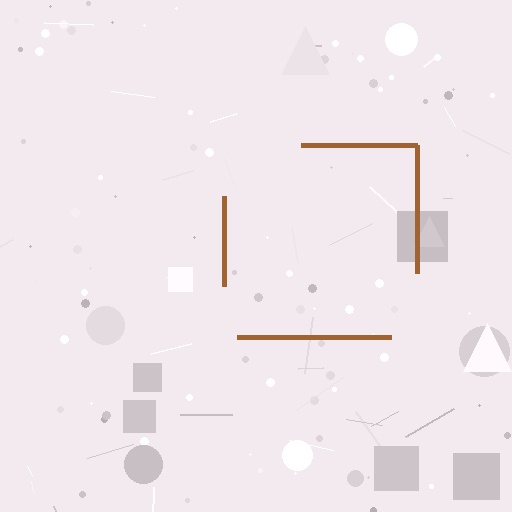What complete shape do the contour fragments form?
The contour fragments form a square.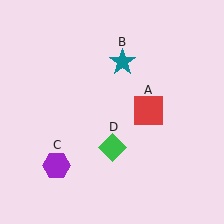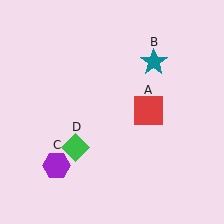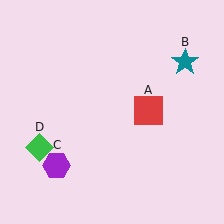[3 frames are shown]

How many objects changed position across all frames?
2 objects changed position: teal star (object B), green diamond (object D).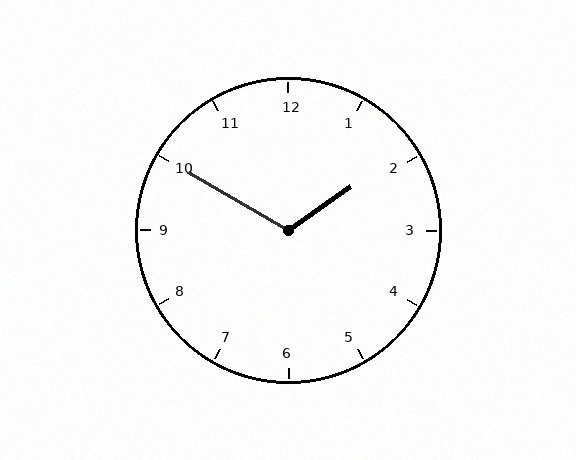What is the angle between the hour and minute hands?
Approximately 115 degrees.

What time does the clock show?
1:50.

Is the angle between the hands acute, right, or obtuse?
It is obtuse.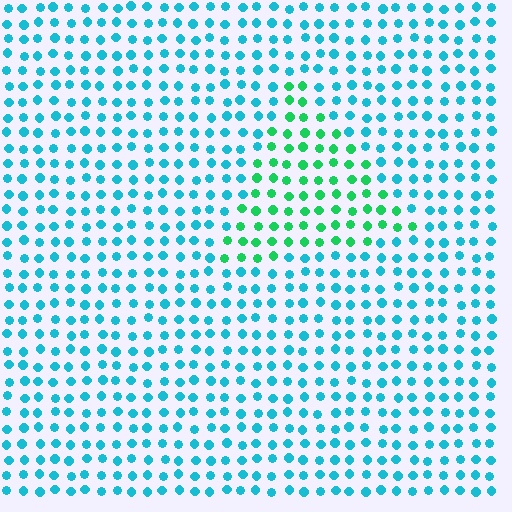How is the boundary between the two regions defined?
The boundary is defined purely by a slight shift in hue (about 45 degrees). Spacing, size, and orientation are identical on both sides.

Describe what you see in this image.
The image is filled with small cyan elements in a uniform arrangement. A triangle-shaped region is visible where the elements are tinted to a slightly different hue, forming a subtle color boundary.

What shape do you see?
I see a triangle.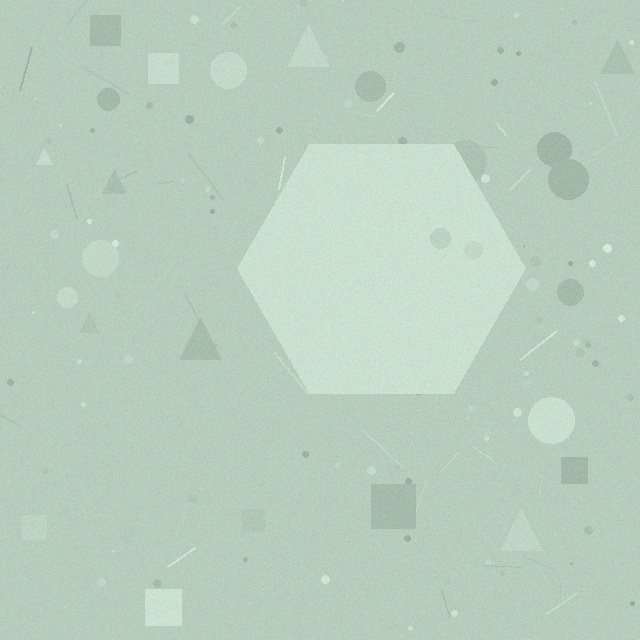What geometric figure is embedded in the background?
A hexagon is embedded in the background.